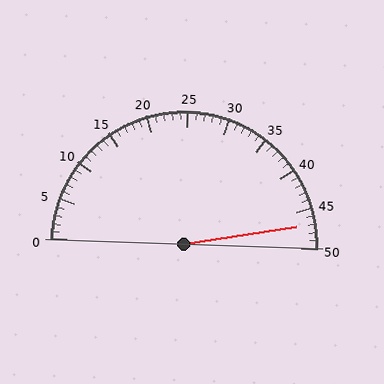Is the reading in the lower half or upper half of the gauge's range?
The reading is in the upper half of the range (0 to 50).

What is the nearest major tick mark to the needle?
The nearest major tick mark is 45.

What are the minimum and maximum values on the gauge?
The gauge ranges from 0 to 50.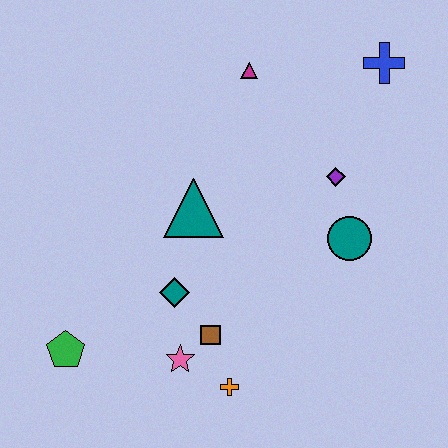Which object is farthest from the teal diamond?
The blue cross is farthest from the teal diamond.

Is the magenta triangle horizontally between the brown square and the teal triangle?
No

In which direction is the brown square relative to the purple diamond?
The brown square is below the purple diamond.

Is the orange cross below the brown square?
Yes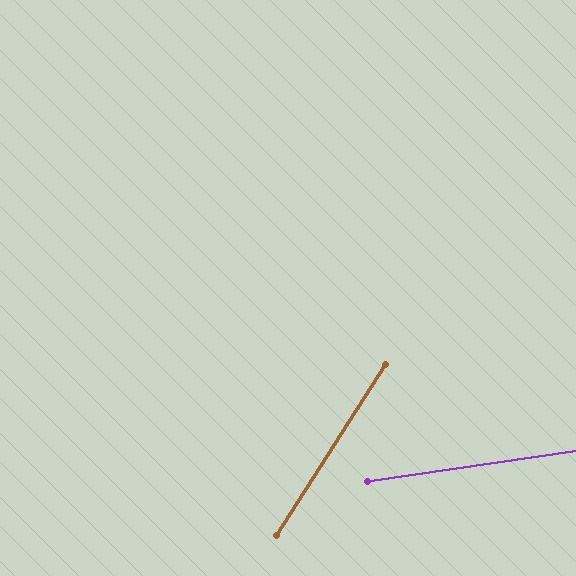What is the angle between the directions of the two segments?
Approximately 49 degrees.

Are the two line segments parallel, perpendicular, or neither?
Neither parallel nor perpendicular — they differ by about 49°.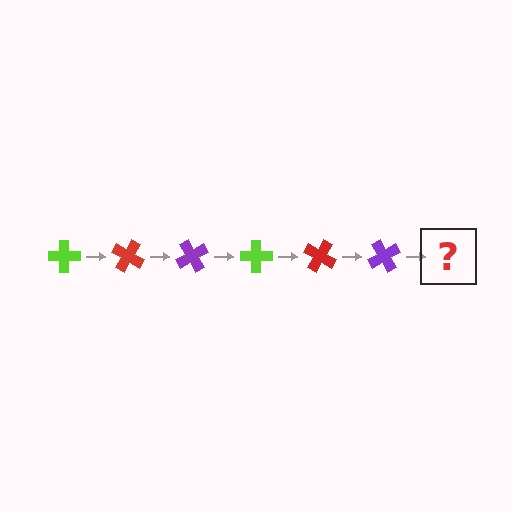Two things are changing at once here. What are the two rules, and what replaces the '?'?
The two rules are that it rotates 30 degrees each step and the color cycles through lime, red, and purple. The '?' should be a lime cross, rotated 180 degrees from the start.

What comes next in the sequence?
The next element should be a lime cross, rotated 180 degrees from the start.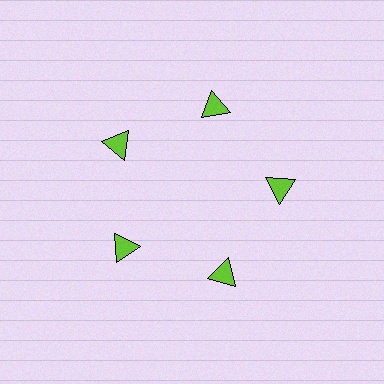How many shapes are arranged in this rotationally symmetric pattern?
There are 5 shapes, arranged in 5 groups of 1.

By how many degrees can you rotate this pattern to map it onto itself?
The pattern maps onto itself every 72 degrees of rotation.